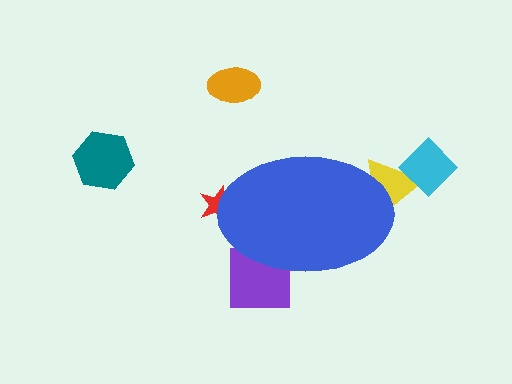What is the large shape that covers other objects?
A blue ellipse.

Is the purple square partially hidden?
Yes, the purple square is partially hidden behind the blue ellipse.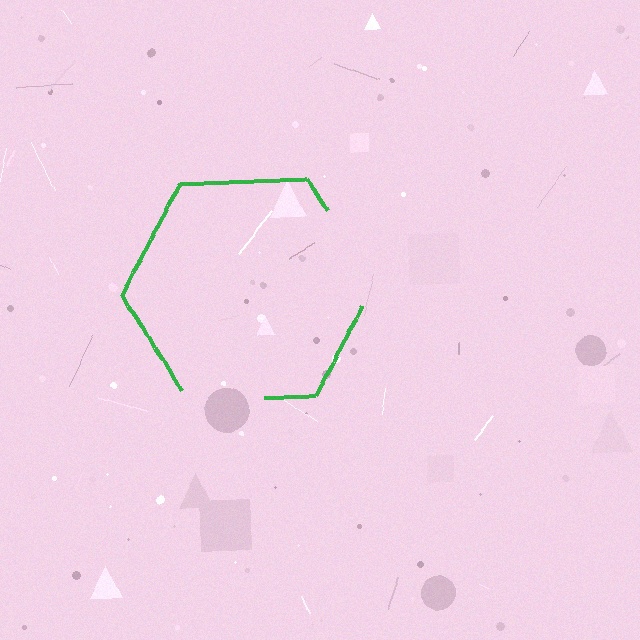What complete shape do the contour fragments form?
The contour fragments form a hexagon.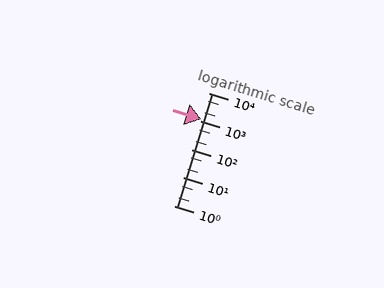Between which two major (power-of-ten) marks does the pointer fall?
The pointer is between 1000 and 10000.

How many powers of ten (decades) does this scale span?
The scale spans 4 decades, from 1 to 10000.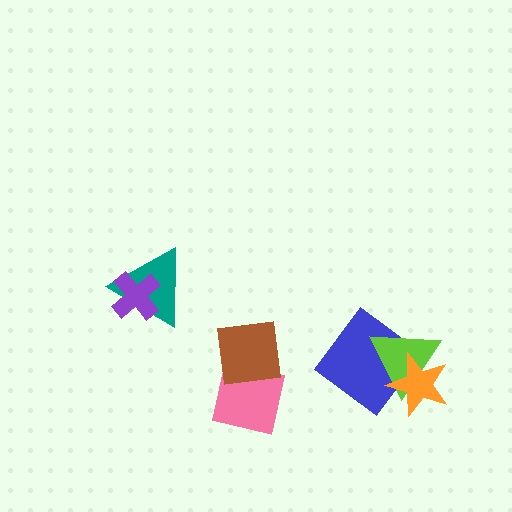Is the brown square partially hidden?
No, no other shape covers it.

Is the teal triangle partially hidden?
Yes, it is partially covered by another shape.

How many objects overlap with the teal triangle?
1 object overlaps with the teal triangle.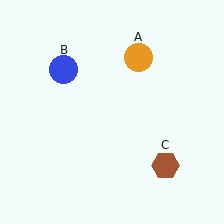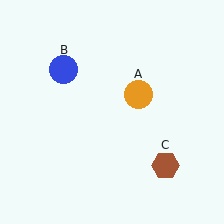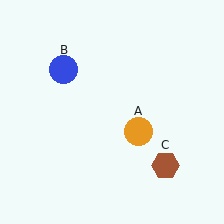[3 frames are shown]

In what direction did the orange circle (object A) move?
The orange circle (object A) moved down.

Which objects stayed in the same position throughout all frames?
Blue circle (object B) and brown hexagon (object C) remained stationary.